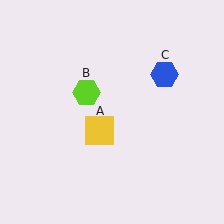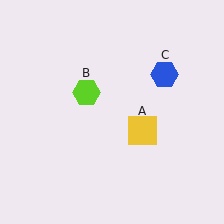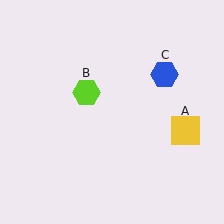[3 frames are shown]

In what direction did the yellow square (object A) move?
The yellow square (object A) moved right.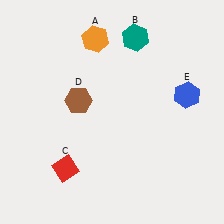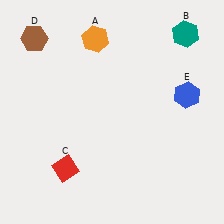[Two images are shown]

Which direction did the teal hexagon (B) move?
The teal hexagon (B) moved right.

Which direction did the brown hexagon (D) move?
The brown hexagon (D) moved up.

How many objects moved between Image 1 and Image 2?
2 objects moved between the two images.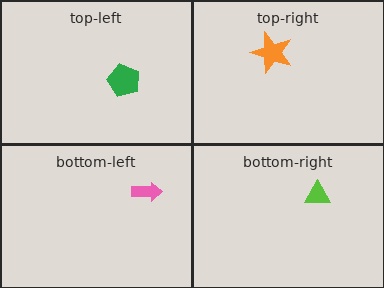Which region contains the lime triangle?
The bottom-right region.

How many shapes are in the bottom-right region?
1.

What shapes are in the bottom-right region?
The lime triangle.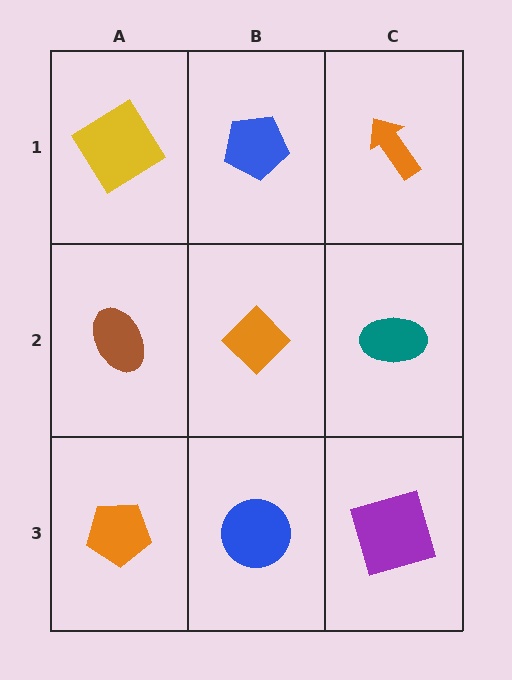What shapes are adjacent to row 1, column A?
A brown ellipse (row 2, column A), a blue pentagon (row 1, column B).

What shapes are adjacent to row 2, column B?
A blue pentagon (row 1, column B), a blue circle (row 3, column B), a brown ellipse (row 2, column A), a teal ellipse (row 2, column C).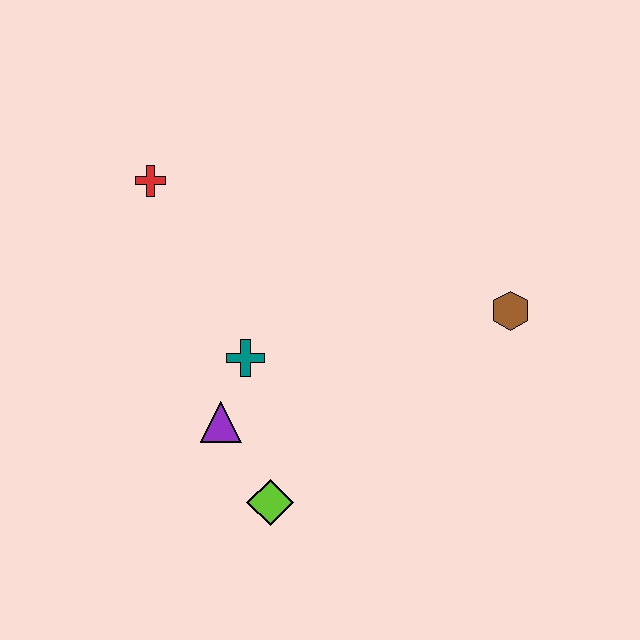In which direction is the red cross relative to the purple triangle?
The red cross is above the purple triangle.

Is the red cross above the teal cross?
Yes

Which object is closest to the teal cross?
The purple triangle is closest to the teal cross.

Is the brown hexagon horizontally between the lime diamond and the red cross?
No